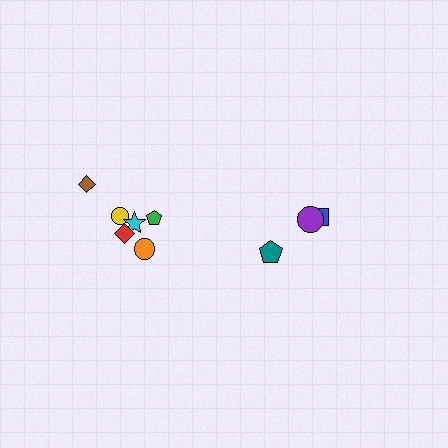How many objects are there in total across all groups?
There are 9 objects.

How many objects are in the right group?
There are 3 objects.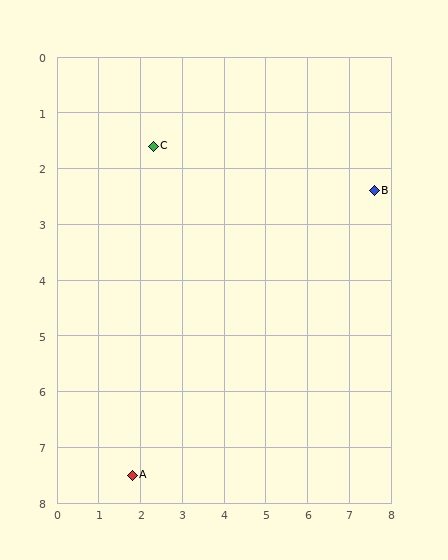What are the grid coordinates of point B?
Point B is at approximately (7.6, 2.4).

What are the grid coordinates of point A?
Point A is at approximately (1.8, 7.5).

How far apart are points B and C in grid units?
Points B and C are about 5.4 grid units apart.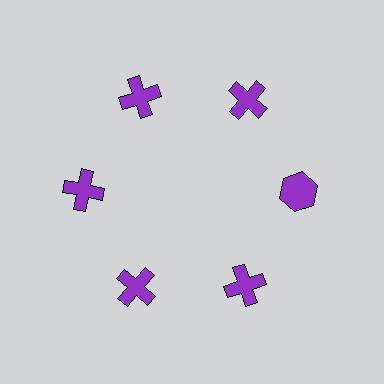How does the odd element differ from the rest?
It has a different shape: hexagon instead of cross.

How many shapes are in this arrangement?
There are 6 shapes arranged in a ring pattern.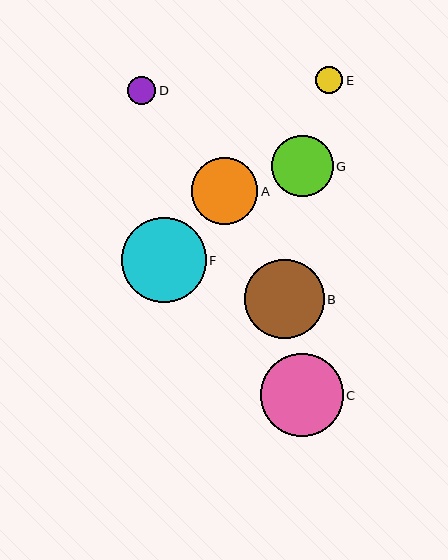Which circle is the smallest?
Circle E is the smallest with a size of approximately 27 pixels.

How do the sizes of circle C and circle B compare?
Circle C and circle B are approximately the same size.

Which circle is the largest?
Circle F is the largest with a size of approximately 85 pixels.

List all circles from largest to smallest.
From largest to smallest: F, C, B, A, G, D, E.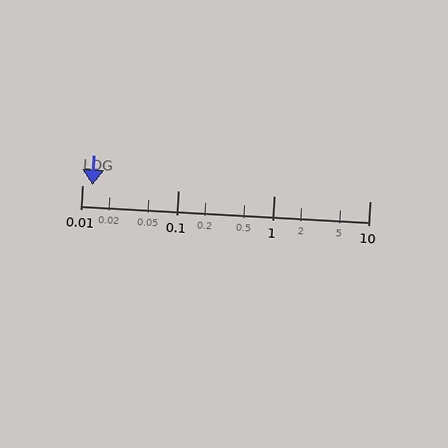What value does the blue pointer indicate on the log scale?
The pointer indicates approximately 0.013.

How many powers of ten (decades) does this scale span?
The scale spans 3 decades, from 0.01 to 10.